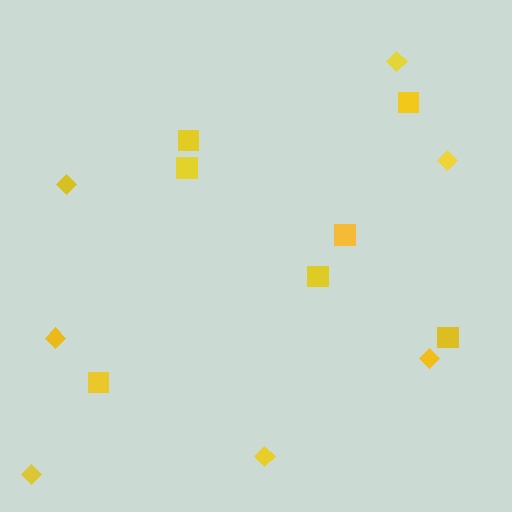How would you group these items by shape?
There are 2 groups: one group of diamonds (7) and one group of squares (7).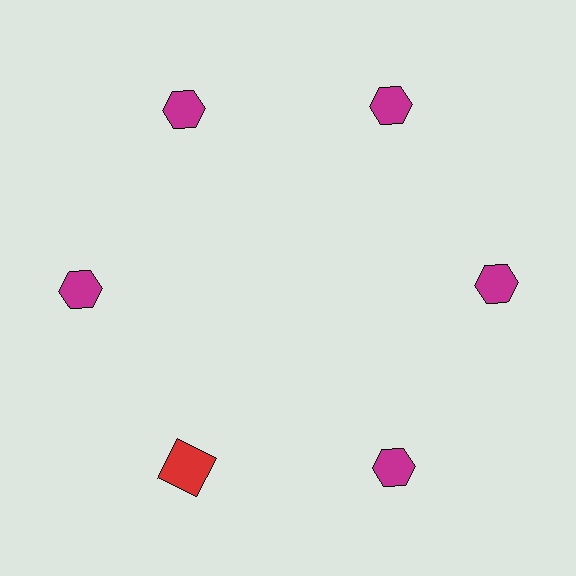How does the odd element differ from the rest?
It differs in both color (red instead of magenta) and shape (square instead of hexagon).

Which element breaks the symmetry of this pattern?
The red square at roughly the 7 o'clock position breaks the symmetry. All other shapes are magenta hexagons.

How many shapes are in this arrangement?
There are 6 shapes arranged in a ring pattern.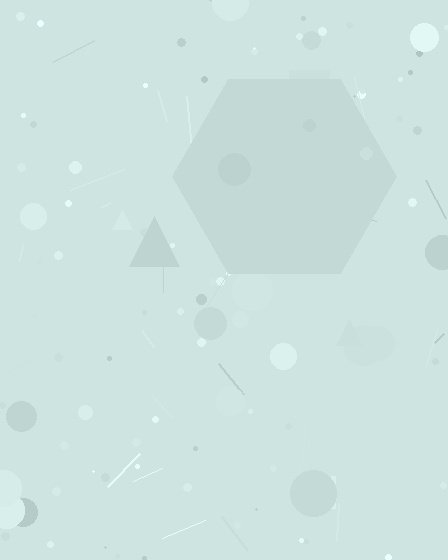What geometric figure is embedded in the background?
A hexagon is embedded in the background.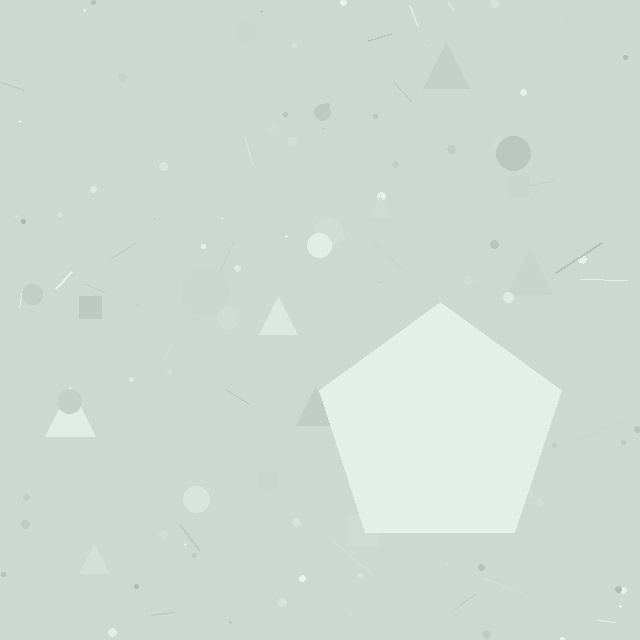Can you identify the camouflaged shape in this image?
The camouflaged shape is a pentagon.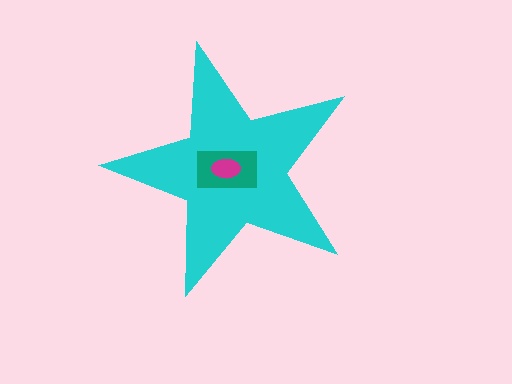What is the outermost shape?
The cyan star.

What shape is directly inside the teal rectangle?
The magenta ellipse.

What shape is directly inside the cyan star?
The teal rectangle.